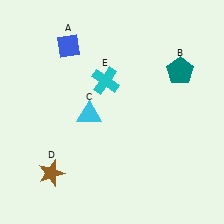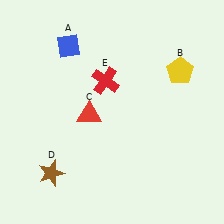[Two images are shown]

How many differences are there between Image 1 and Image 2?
There are 3 differences between the two images.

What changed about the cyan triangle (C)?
In Image 1, C is cyan. In Image 2, it changed to red.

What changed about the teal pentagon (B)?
In Image 1, B is teal. In Image 2, it changed to yellow.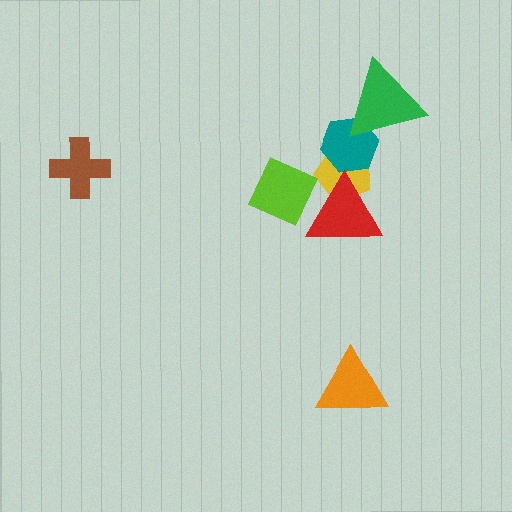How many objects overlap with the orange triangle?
0 objects overlap with the orange triangle.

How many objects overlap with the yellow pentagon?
2 objects overlap with the yellow pentagon.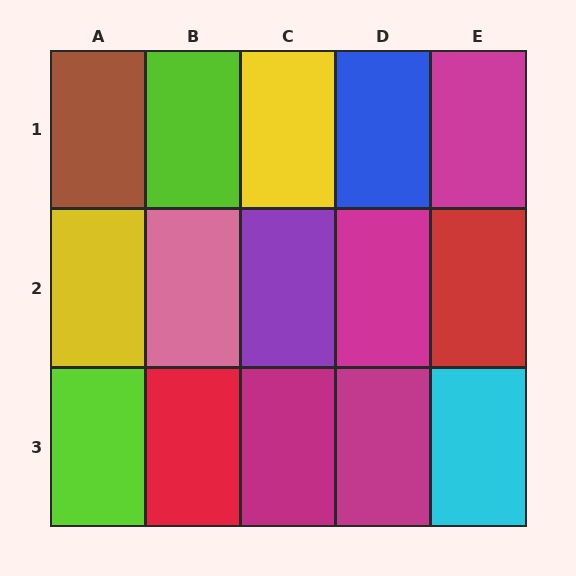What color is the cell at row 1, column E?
Magenta.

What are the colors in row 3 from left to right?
Lime, red, magenta, magenta, cyan.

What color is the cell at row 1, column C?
Yellow.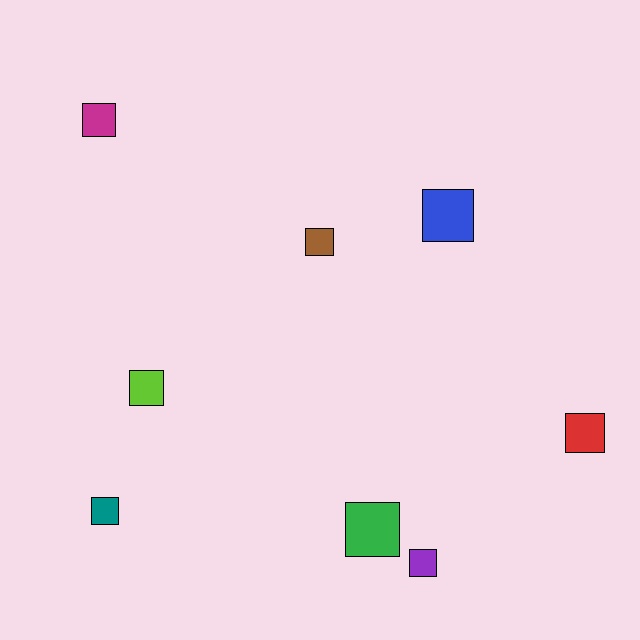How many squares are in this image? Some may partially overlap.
There are 8 squares.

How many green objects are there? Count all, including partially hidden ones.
There is 1 green object.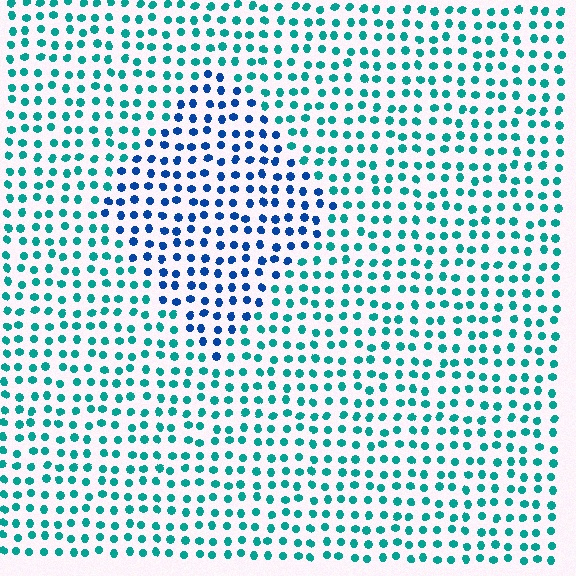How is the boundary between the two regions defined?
The boundary is defined purely by a slight shift in hue (about 42 degrees). Spacing, size, and orientation are identical on both sides.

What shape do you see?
I see a diamond.